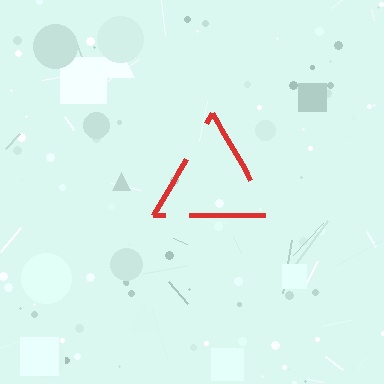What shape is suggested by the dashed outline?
The dashed outline suggests a triangle.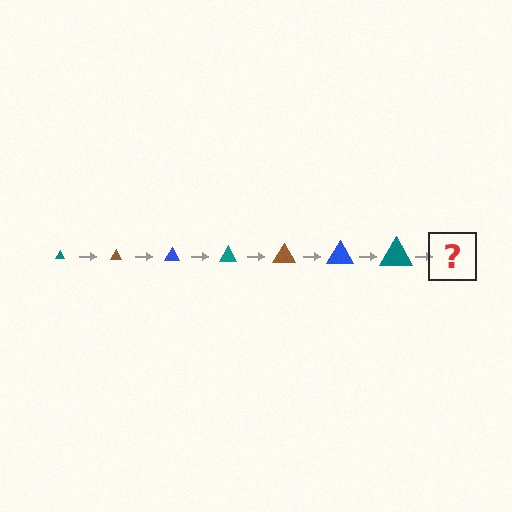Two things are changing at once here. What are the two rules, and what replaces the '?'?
The two rules are that the triangle grows larger each step and the color cycles through teal, brown, and blue. The '?' should be a brown triangle, larger than the previous one.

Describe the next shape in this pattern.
It should be a brown triangle, larger than the previous one.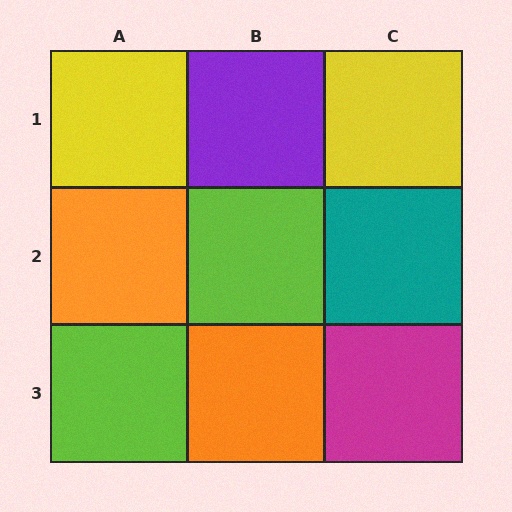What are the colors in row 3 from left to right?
Lime, orange, magenta.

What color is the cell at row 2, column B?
Lime.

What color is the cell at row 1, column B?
Purple.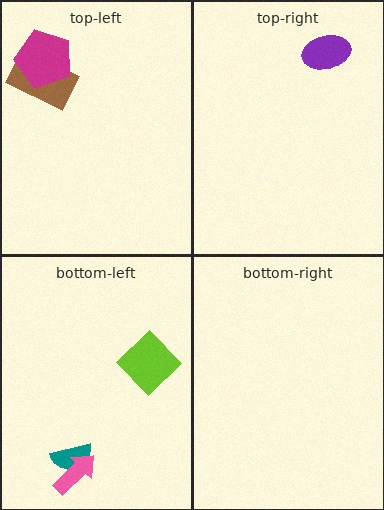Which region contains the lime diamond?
The bottom-left region.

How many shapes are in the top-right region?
1.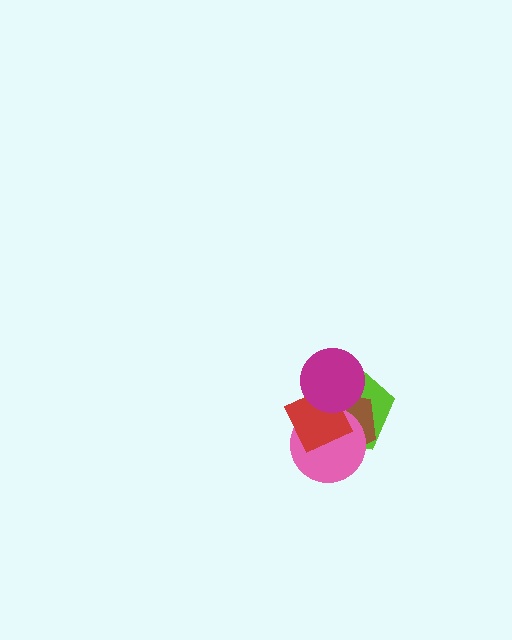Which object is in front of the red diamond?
The magenta circle is in front of the red diamond.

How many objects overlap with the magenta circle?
3 objects overlap with the magenta circle.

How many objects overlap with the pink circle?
3 objects overlap with the pink circle.